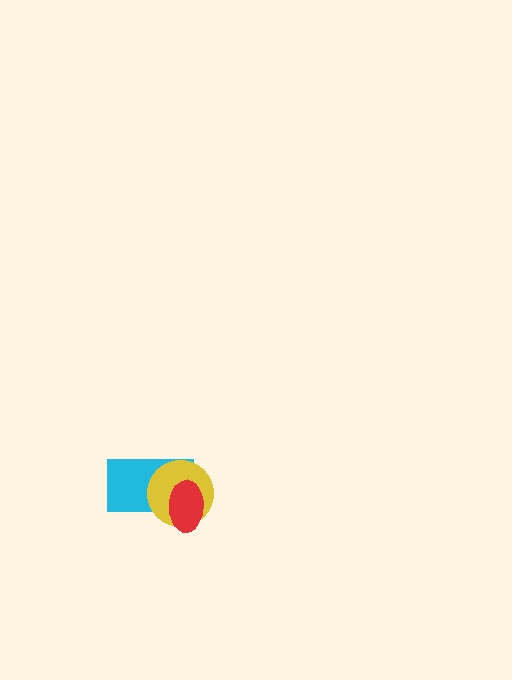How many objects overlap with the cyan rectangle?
2 objects overlap with the cyan rectangle.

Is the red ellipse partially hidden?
No, no other shape covers it.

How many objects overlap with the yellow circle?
2 objects overlap with the yellow circle.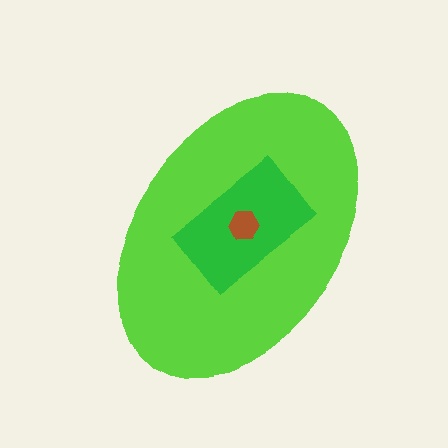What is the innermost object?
The brown hexagon.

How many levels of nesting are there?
3.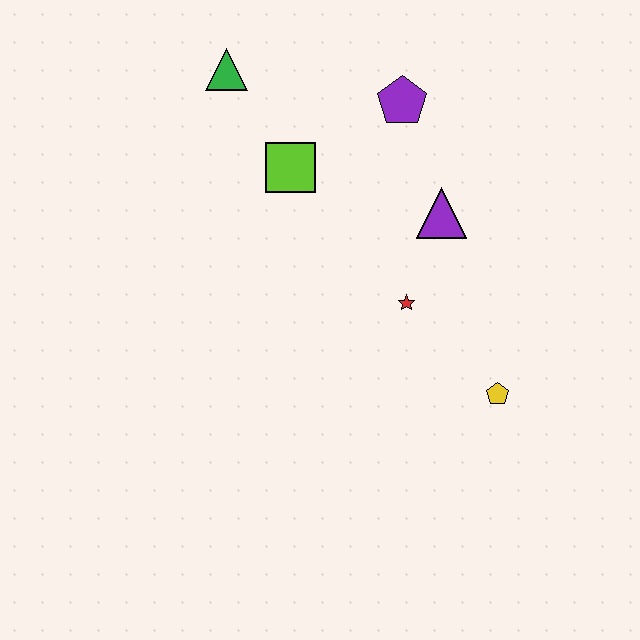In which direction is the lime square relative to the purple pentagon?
The lime square is to the left of the purple pentagon.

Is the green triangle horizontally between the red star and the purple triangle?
No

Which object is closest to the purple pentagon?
The purple triangle is closest to the purple pentagon.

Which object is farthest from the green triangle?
The yellow pentagon is farthest from the green triangle.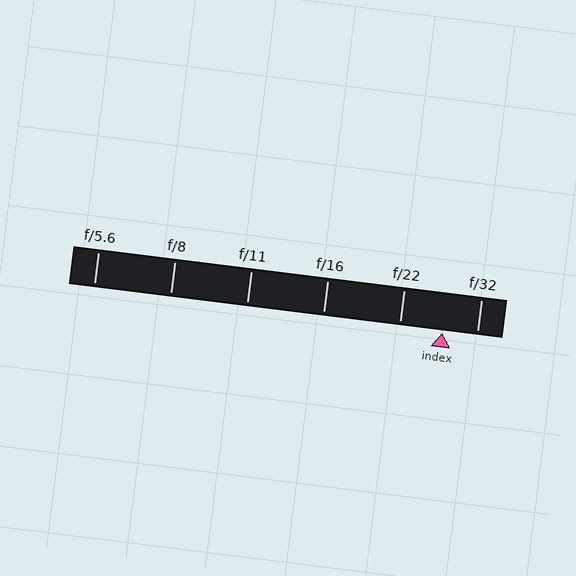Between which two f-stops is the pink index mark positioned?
The index mark is between f/22 and f/32.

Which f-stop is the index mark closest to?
The index mark is closest to f/32.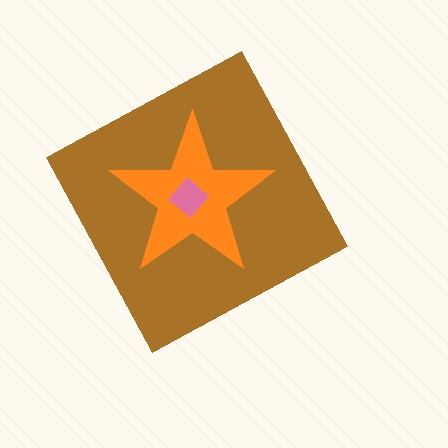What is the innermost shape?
The pink diamond.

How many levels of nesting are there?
3.